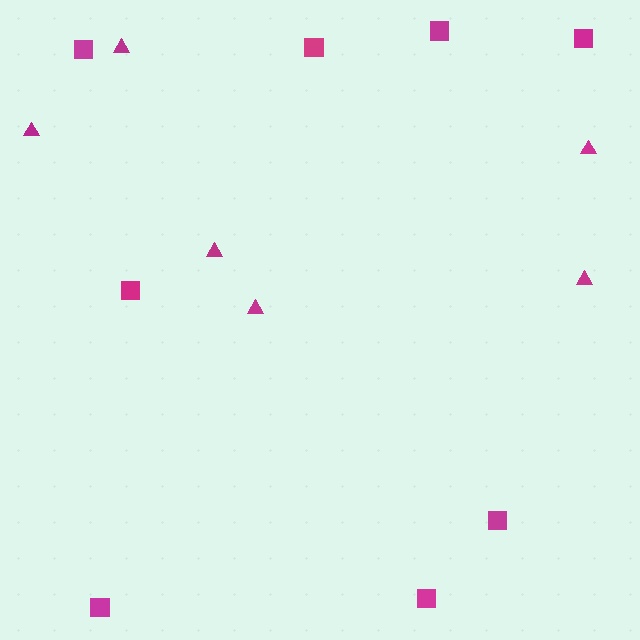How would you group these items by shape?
There are 2 groups: one group of triangles (6) and one group of squares (8).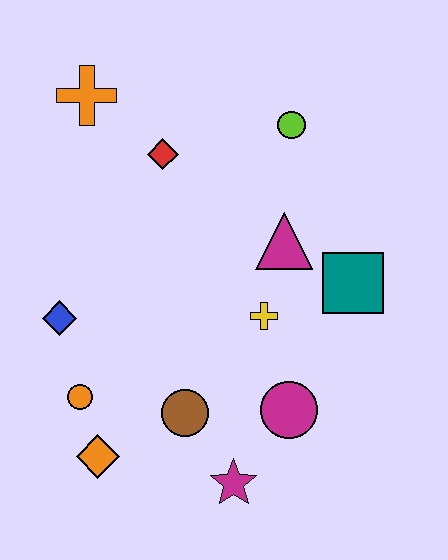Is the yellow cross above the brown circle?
Yes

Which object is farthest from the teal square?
The orange cross is farthest from the teal square.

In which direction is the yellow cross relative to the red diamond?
The yellow cross is below the red diamond.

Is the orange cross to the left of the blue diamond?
No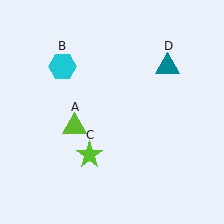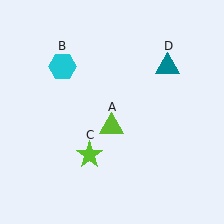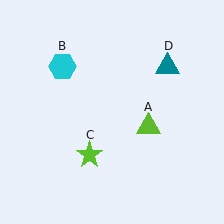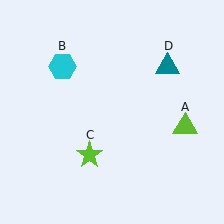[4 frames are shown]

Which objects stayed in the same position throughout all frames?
Cyan hexagon (object B) and lime star (object C) and teal triangle (object D) remained stationary.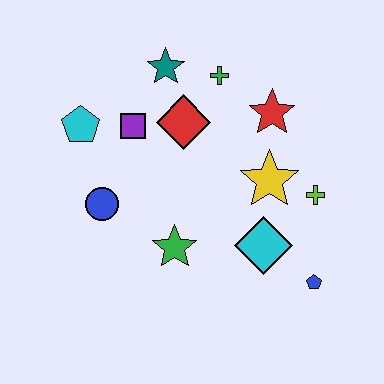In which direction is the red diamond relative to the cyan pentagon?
The red diamond is to the right of the cyan pentagon.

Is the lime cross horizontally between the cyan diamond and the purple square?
No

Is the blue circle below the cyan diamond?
No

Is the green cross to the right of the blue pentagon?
No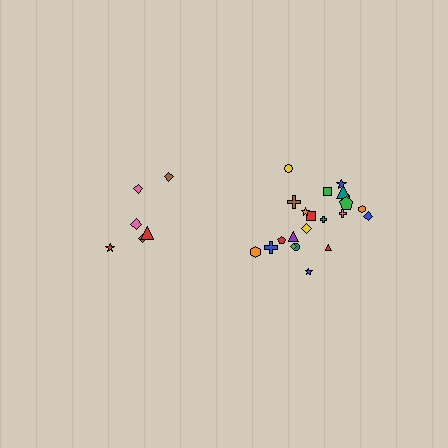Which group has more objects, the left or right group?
The right group.